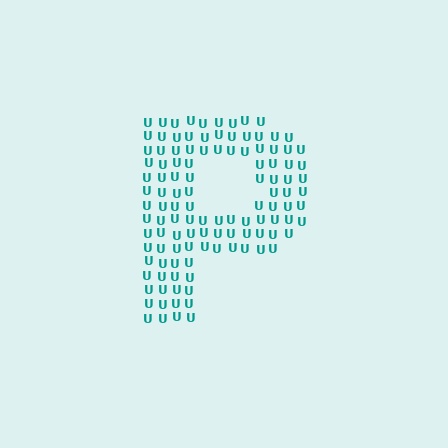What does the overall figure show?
The overall figure shows the letter P.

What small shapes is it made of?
It is made of small letter U's.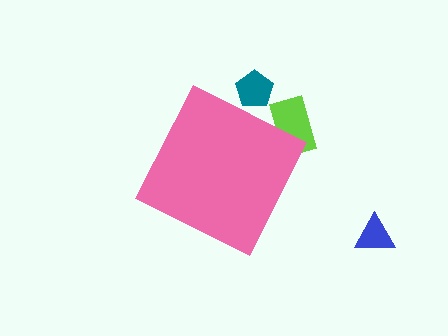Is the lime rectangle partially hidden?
Yes, the lime rectangle is partially hidden behind the pink diamond.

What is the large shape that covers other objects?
A pink diamond.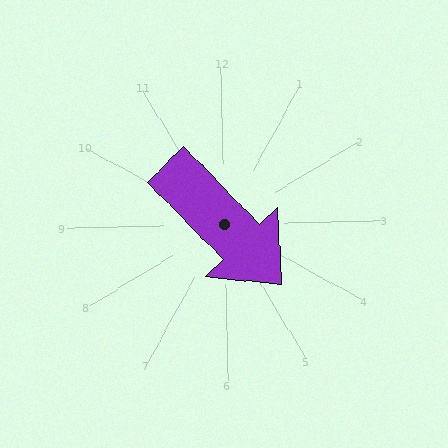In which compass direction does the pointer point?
Southeast.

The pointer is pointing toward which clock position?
Roughly 5 o'clock.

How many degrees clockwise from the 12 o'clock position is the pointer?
Approximately 137 degrees.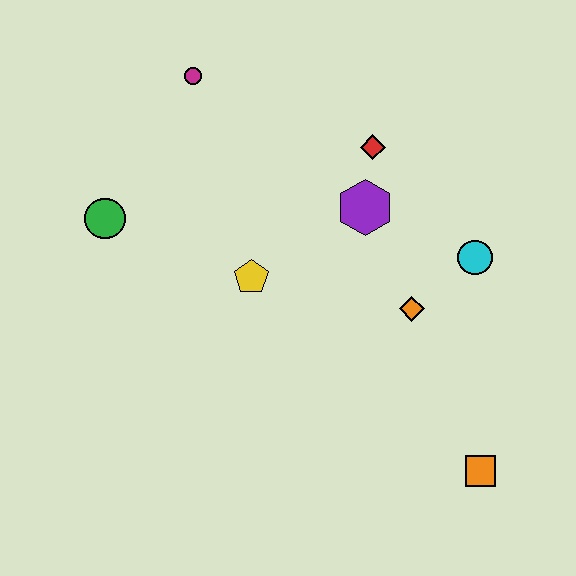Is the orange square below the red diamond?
Yes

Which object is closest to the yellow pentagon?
The purple hexagon is closest to the yellow pentagon.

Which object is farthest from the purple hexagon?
The orange square is farthest from the purple hexagon.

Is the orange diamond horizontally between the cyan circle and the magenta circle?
Yes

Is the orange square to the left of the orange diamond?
No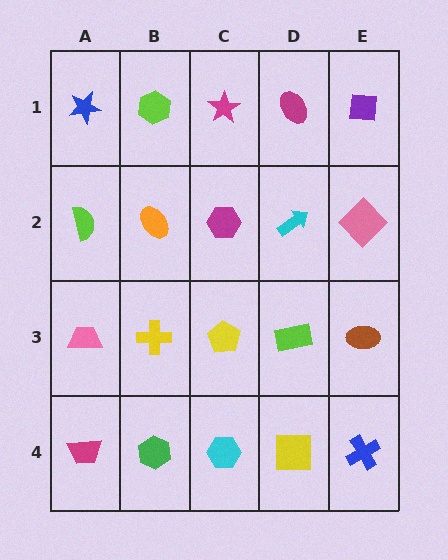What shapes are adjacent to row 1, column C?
A magenta hexagon (row 2, column C), a lime hexagon (row 1, column B), a magenta ellipse (row 1, column D).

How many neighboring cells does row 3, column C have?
4.